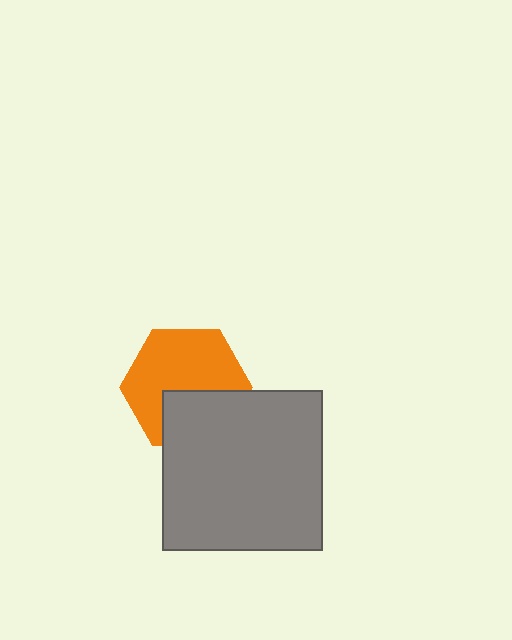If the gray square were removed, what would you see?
You would see the complete orange hexagon.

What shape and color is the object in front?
The object in front is a gray square.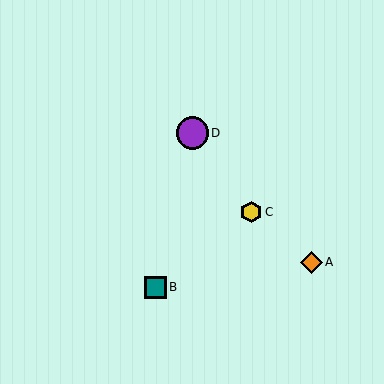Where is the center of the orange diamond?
The center of the orange diamond is at (311, 262).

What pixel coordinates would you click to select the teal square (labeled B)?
Click at (155, 287) to select the teal square B.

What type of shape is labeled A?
Shape A is an orange diamond.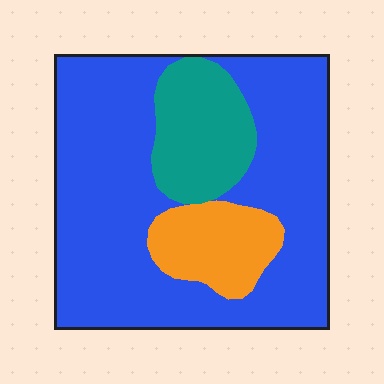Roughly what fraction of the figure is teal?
Teal covers roughly 15% of the figure.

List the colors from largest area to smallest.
From largest to smallest: blue, teal, orange.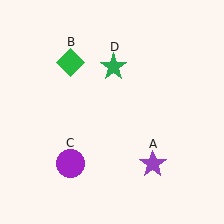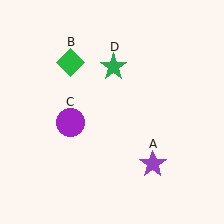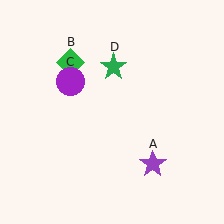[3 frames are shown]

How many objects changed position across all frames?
1 object changed position: purple circle (object C).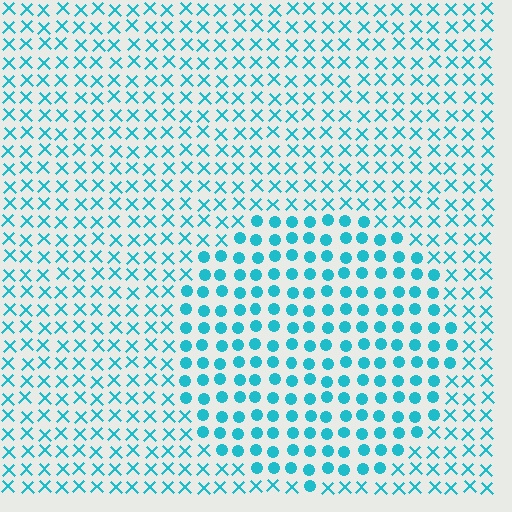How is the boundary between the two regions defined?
The boundary is defined by a change in element shape: circles inside vs. X marks outside. All elements share the same color and spacing.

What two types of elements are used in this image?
The image uses circles inside the circle region and X marks outside it.